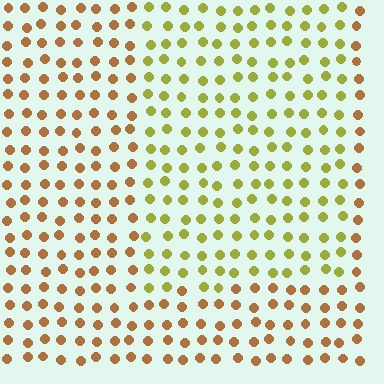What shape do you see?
I see a rectangle.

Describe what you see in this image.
The image is filled with small brown elements in a uniform arrangement. A rectangle-shaped region is visible where the elements are tinted to a slightly different hue, forming a subtle color boundary.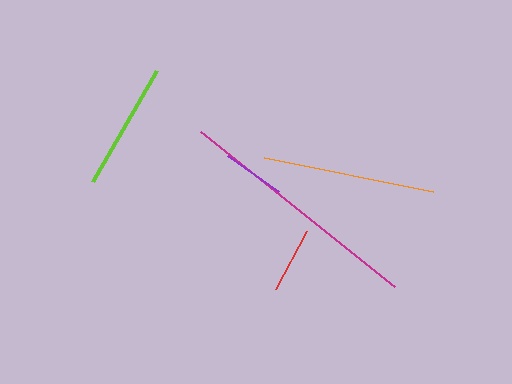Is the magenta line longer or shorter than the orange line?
The magenta line is longer than the orange line.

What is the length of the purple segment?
The purple segment is approximately 62 pixels long.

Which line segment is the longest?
The magenta line is the longest at approximately 248 pixels.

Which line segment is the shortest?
The purple line is the shortest at approximately 62 pixels.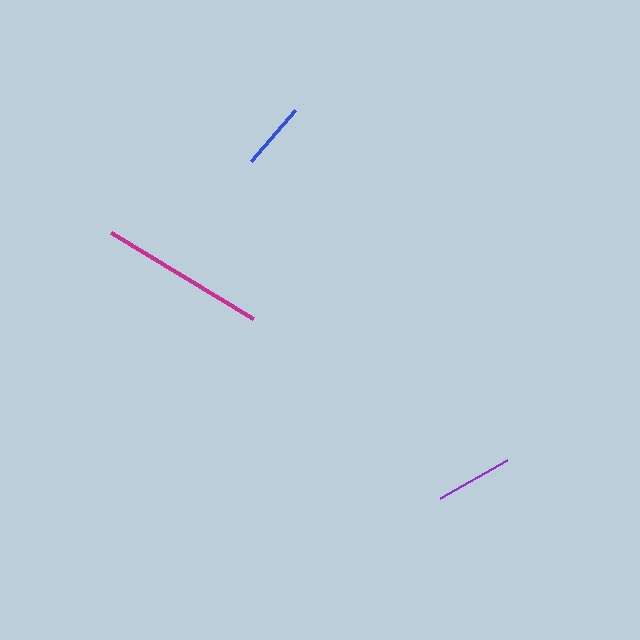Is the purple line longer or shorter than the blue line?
The purple line is longer than the blue line.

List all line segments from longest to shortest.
From longest to shortest: magenta, purple, blue.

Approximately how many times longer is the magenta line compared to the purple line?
The magenta line is approximately 2.2 times the length of the purple line.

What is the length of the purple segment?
The purple segment is approximately 77 pixels long.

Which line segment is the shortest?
The blue line is the shortest at approximately 68 pixels.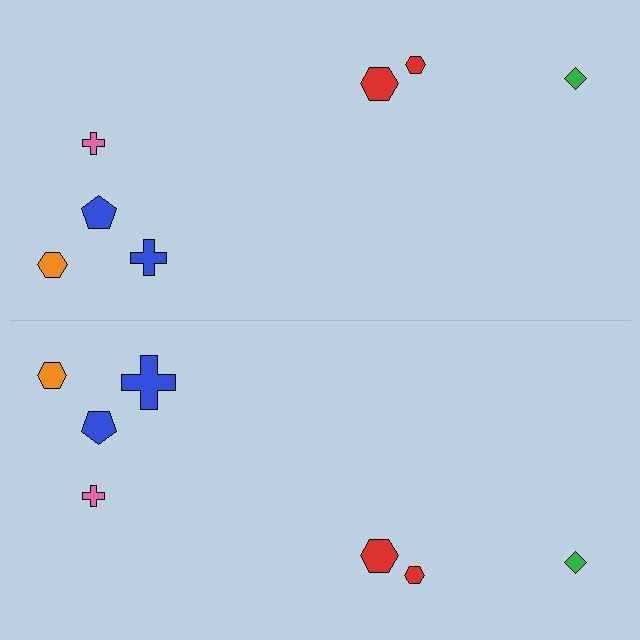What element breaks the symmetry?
The blue cross on the bottom side has a different size than its mirror counterpart.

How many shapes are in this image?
There are 14 shapes in this image.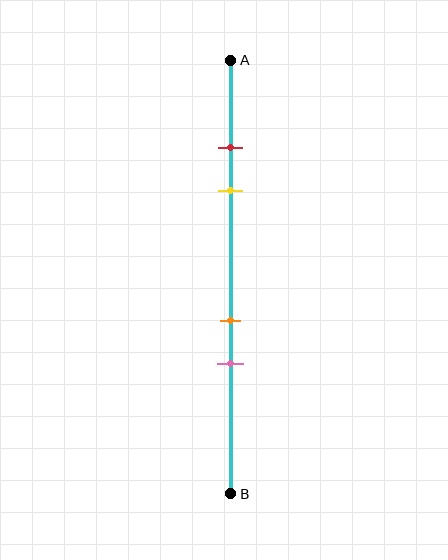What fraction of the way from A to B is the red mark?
The red mark is approximately 20% (0.2) of the way from A to B.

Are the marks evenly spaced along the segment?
No, the marks are not evenly spaced.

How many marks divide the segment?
There are 4 marks dividing the segment.